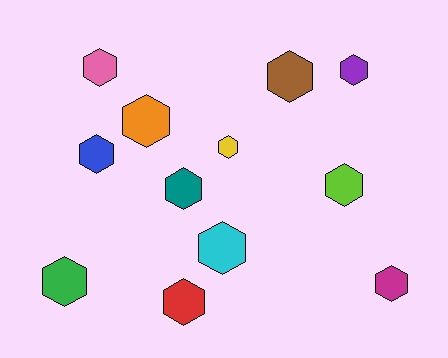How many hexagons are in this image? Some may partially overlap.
There are 12 hexagons.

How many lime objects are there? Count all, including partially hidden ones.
There is 1 lime object.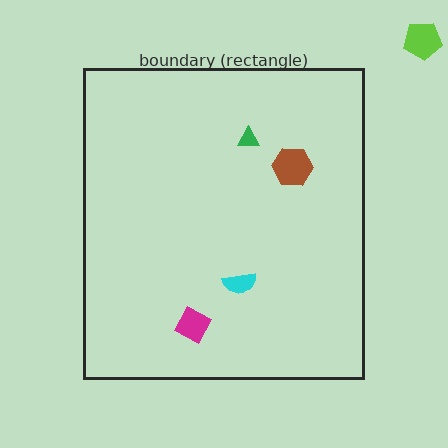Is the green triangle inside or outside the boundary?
Inside.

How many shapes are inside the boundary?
4 inside, 1 outside.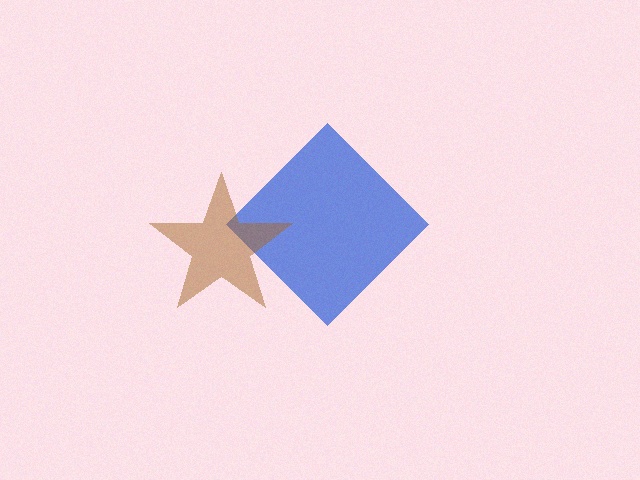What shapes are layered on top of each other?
The layered shapes are: a blue diamond, a brown star.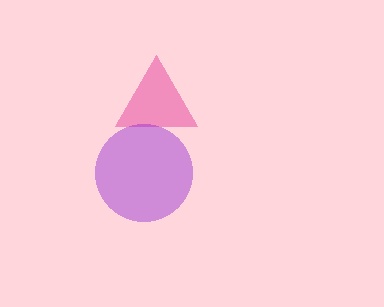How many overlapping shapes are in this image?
There are 2 overlapping shapes in the image.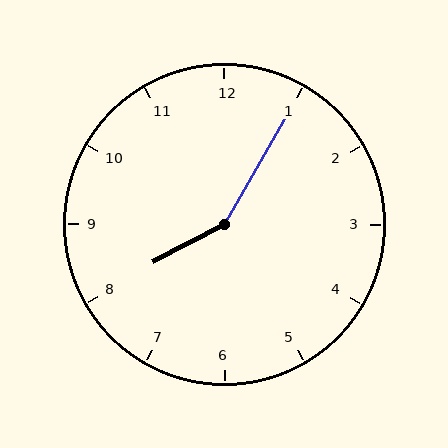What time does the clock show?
8:05.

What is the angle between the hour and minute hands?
Approximately 148 degrees.